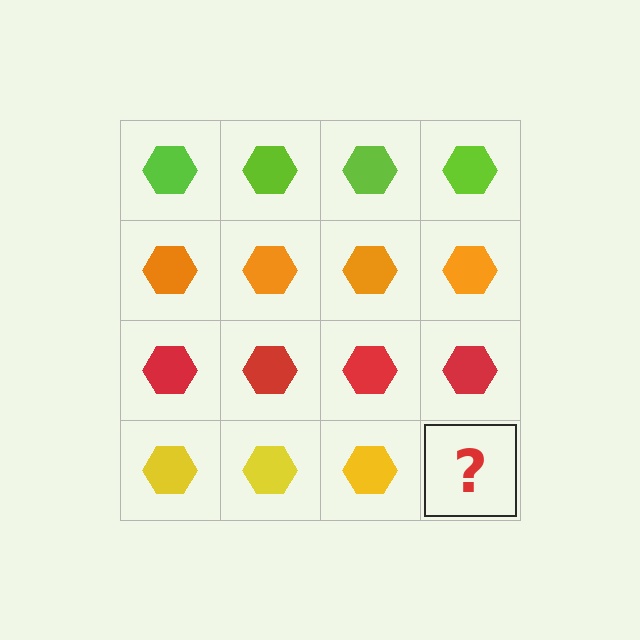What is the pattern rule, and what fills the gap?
The rule is that each row has a consistent color. The gap should be filled with a yellow hexagon.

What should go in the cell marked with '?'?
The missing cell should contain a yellow hexagon.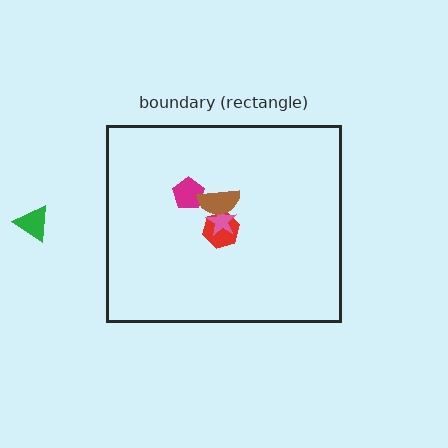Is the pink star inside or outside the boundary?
Inside.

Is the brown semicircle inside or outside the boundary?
Inside.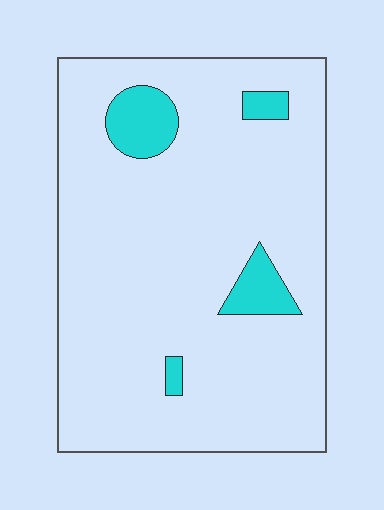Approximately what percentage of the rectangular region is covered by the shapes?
Approximately 10%.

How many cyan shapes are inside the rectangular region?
4.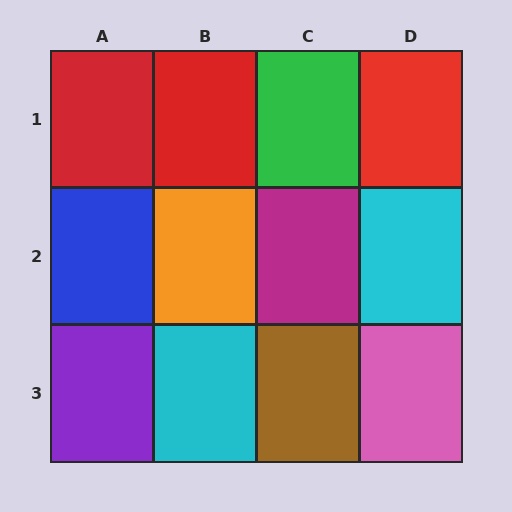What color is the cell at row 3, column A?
Purple.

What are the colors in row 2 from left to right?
Blue, orange, magenta, cyan.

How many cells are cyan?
2 cells are cyan.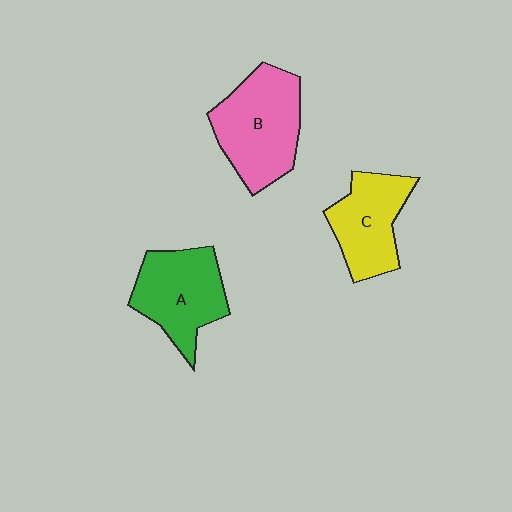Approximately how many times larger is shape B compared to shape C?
Approximately 1.3 times.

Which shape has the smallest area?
Shape C (yellow).